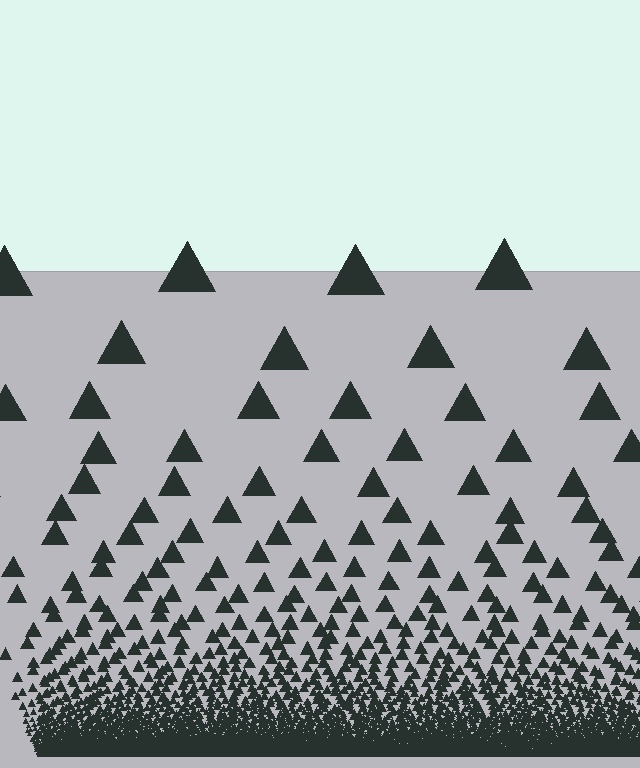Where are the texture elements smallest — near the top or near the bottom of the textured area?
Near the bottom.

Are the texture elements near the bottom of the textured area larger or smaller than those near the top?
Smaller. The gradient is inverted — elements near the bottom are smaller and denser.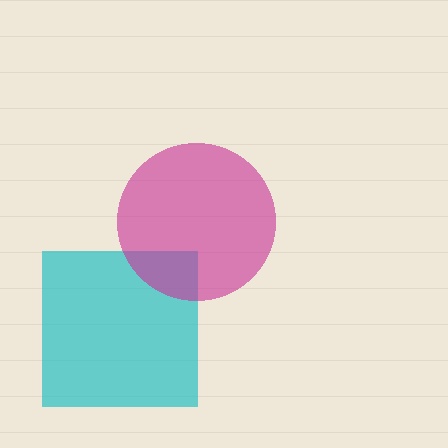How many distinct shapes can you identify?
There are 2 distinct shapes: a cyan square, a magenta circle.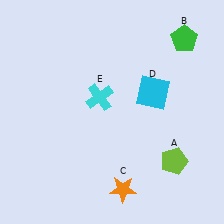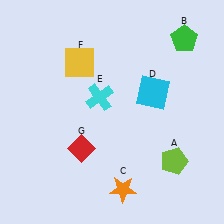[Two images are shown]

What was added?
A yellow square (F), a red diamond (G) were added in Image 2.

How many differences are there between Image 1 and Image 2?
There are 2 differences between the two images.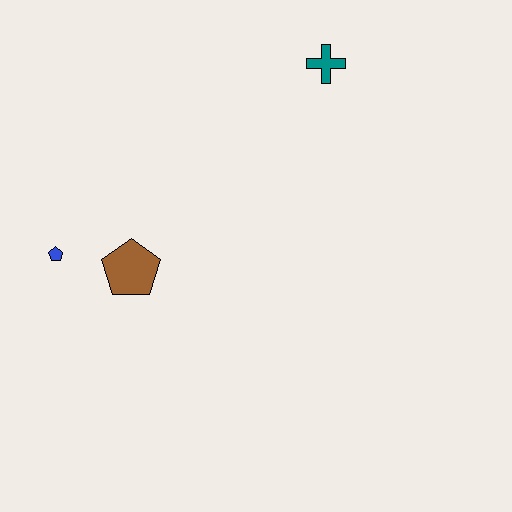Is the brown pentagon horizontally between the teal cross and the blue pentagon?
Yes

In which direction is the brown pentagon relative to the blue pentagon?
The brown pentagon is to the right of the blue pentagon.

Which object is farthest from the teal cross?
The blue pentagon is farthest from the teal cross.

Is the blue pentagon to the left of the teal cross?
Yes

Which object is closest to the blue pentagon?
The brown pentagon is closest to the blue pentagon.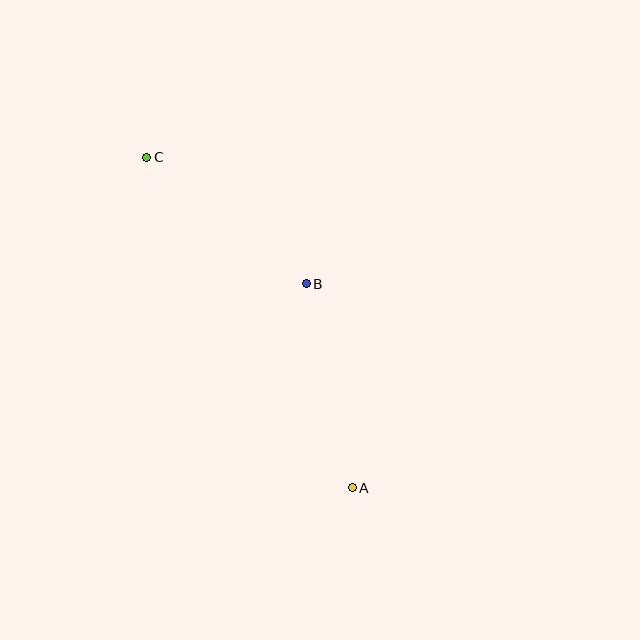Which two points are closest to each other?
Points B and C are closest to each other.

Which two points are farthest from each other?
Points A and C are farthest from each other.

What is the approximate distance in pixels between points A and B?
The distance between A and B is approximately 209 pixels.